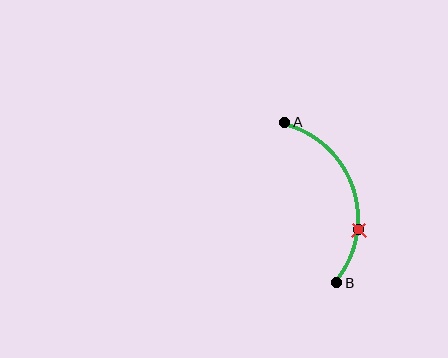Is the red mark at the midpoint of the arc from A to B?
No. The red mark lies on the arc but is closer to endpoint B. The arc midpoint would be at the point on the curve equidistant along the arc from both A and B.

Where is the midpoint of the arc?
The arc midpoint is the point on the curve farthest from the straight line joining A and B. It sits to the right of that line.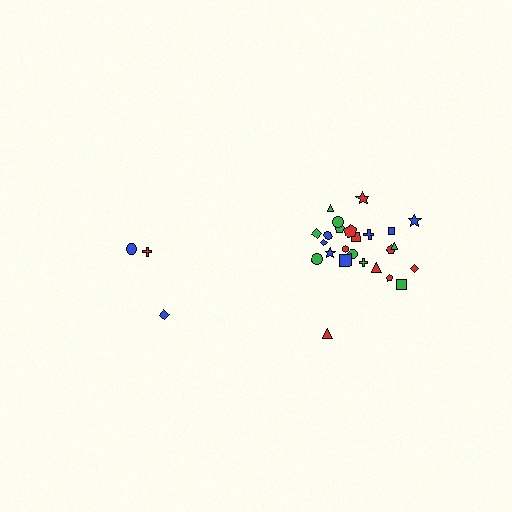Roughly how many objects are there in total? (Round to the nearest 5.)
Roughly 30 objects in total.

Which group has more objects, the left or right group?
The right group.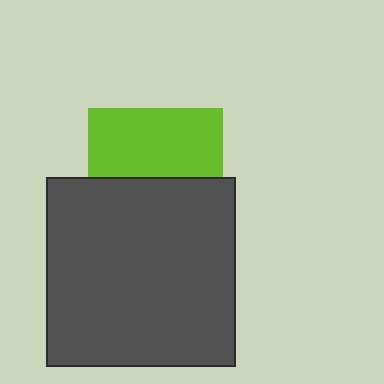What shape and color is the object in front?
The object in front is a dark gray square.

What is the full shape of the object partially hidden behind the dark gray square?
The partially hidden object is a lime square.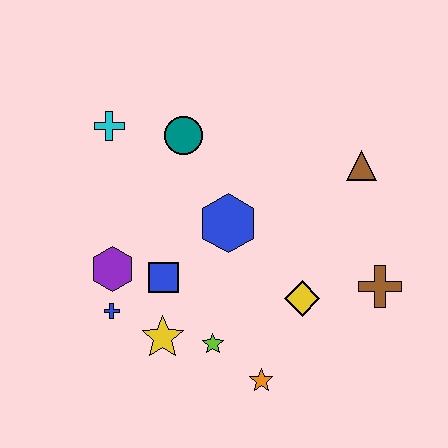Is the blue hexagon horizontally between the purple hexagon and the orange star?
Yes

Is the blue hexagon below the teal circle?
Yes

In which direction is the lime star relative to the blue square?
The lime star is below the blue square.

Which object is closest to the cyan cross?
The teal circle is closest to the cyan cross.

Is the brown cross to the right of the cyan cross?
Yes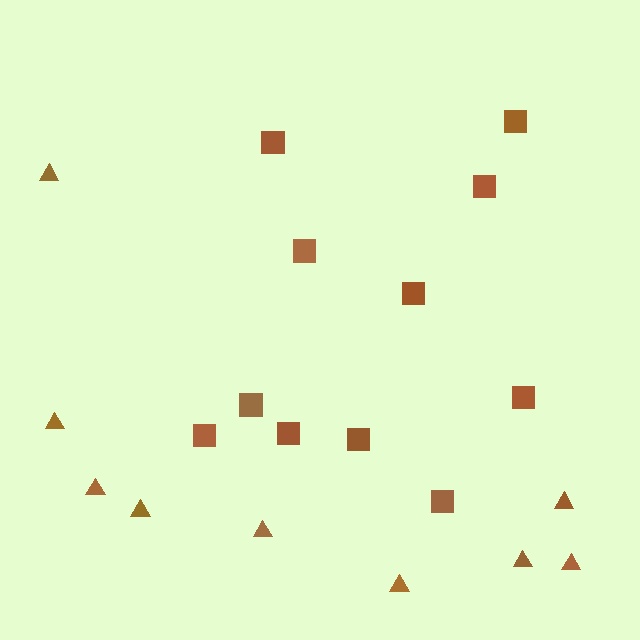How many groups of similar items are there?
There are 2 groups: one group of squares (11) and one group of triangles (9).